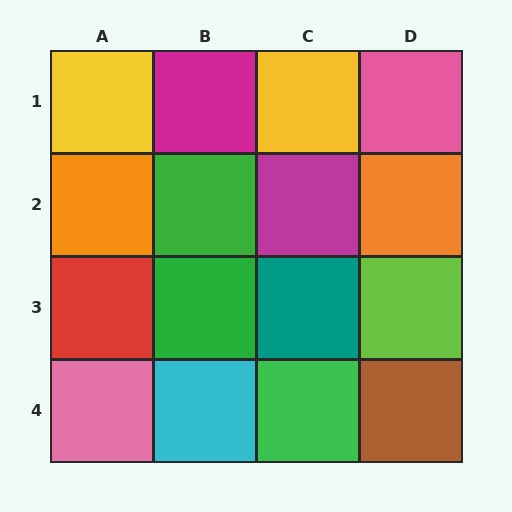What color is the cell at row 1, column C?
Yellow.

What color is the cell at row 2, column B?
Green.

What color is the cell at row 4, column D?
Brown.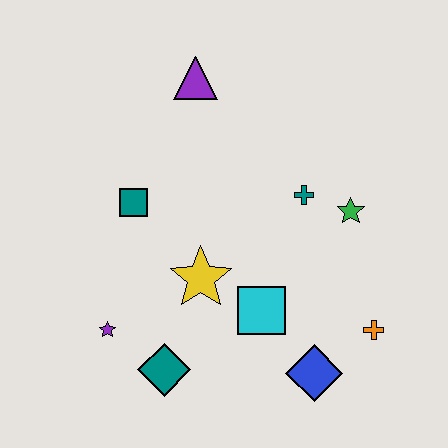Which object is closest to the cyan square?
The yellow star is closest to the cyan square.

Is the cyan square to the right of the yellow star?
Yes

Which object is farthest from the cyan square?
The purple triangle is farthest from the cyan square.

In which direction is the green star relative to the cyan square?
The green star is above the cyan square.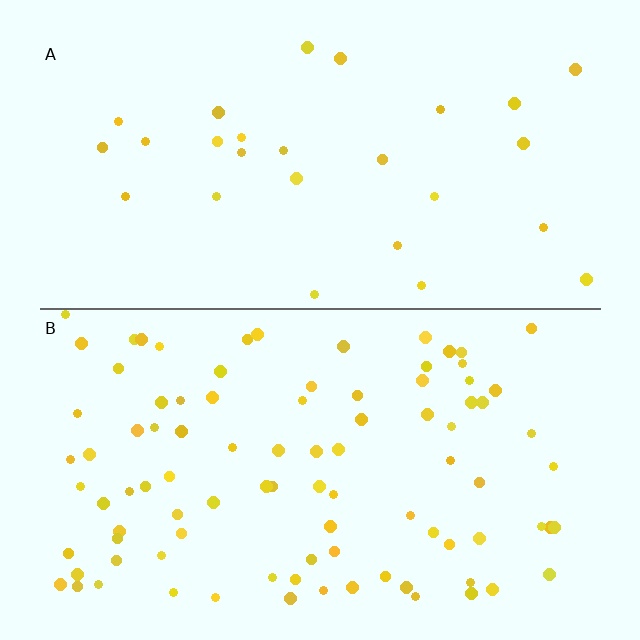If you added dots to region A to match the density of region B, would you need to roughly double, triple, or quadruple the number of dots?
Approximately triple.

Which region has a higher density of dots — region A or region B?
B (the bottom).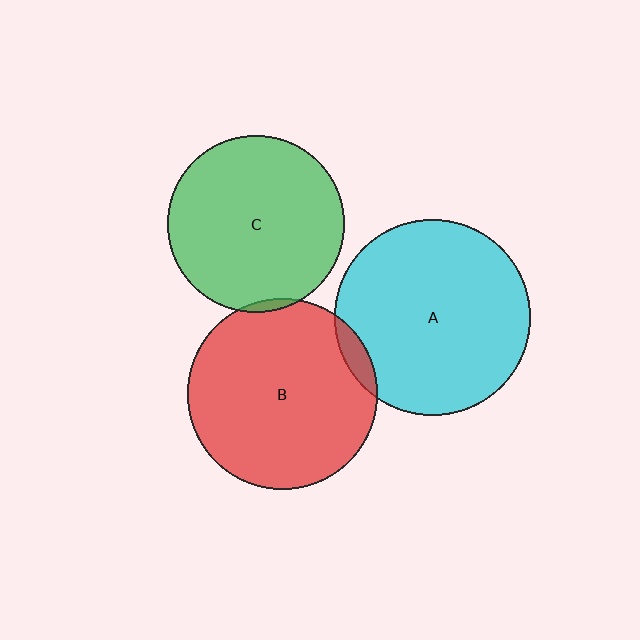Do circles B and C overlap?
Yes.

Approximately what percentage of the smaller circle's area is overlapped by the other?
Approximately 5%.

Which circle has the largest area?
Circle A (cyan).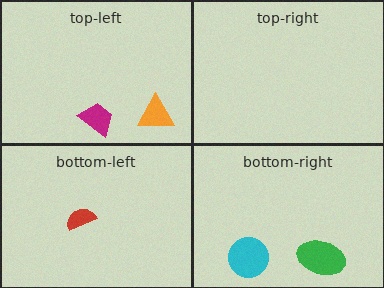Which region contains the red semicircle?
The bottom-left region.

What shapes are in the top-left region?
The magenta trapezoid, the orange triangle.